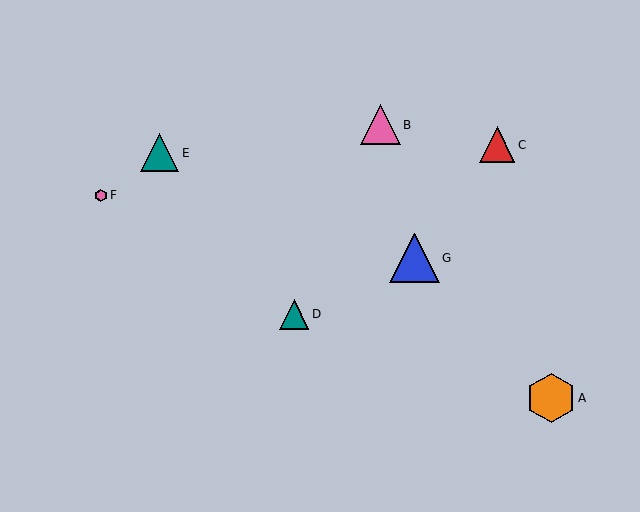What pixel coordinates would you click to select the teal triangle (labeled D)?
Click at (294, 314) to select the teal triangle D.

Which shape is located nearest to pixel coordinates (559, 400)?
The orange hexagon (labeled A) at (551, 398) is nearest to that location.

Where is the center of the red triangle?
The center of the red triangle is at (497, 145).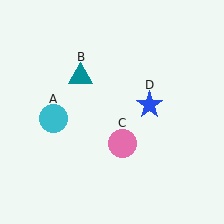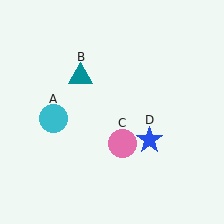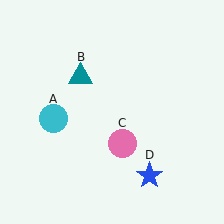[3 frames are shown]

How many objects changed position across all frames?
1 object changed position: blue star (object D).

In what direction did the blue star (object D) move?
The blue star (object D) moved down.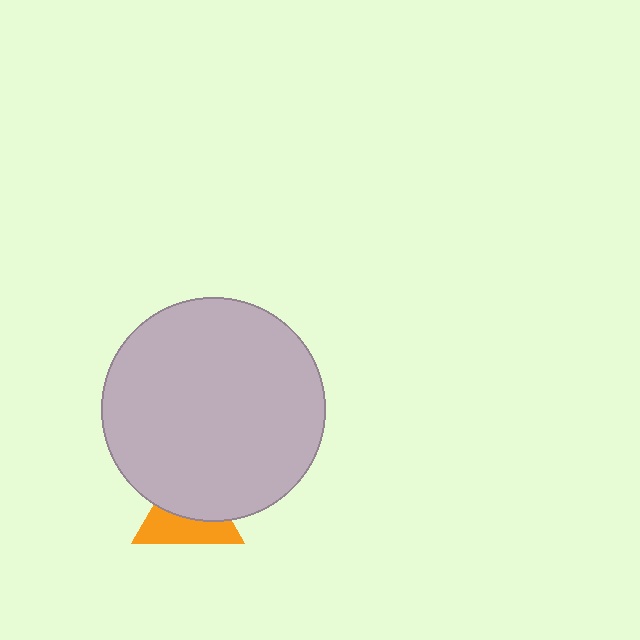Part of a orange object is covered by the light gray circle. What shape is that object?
It is a triangle.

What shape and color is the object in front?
The object in front is a light gray circle.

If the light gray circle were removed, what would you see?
You would see the complete orange triangle.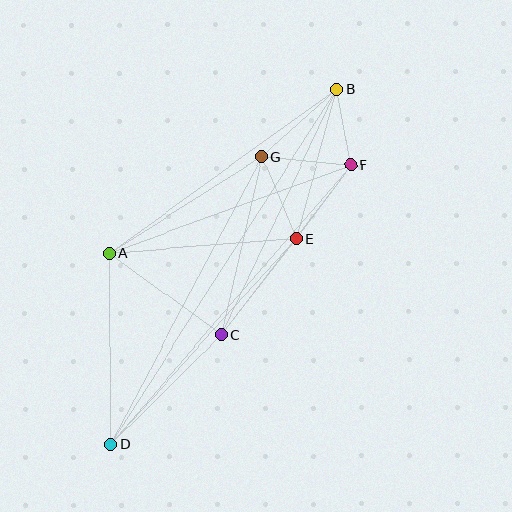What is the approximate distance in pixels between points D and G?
The distance between D and G is approximately 324 pixels.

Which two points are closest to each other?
Points B and F are closest to each other.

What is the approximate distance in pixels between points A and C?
The distance between A and C is approximately 139 pixels.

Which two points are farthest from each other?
Points B and D are farthest from each other.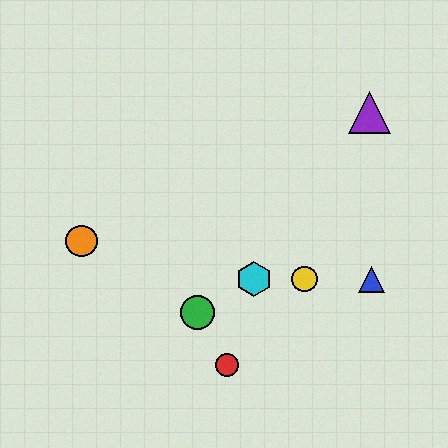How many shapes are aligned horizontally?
3 shapes (the blue triangle, the yellow circle, the cyan hexagon) are aligned horizontally.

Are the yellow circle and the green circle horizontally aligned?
No, the yellow circle is at y≈279 and the green circle is at y≈313.